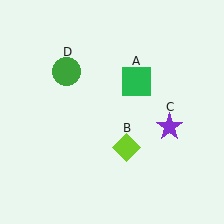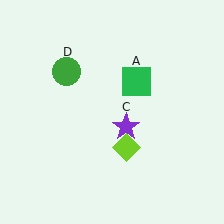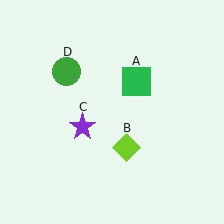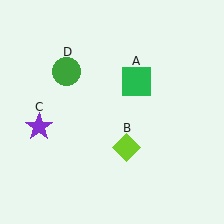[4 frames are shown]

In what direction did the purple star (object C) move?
The purple star (object C) moved left.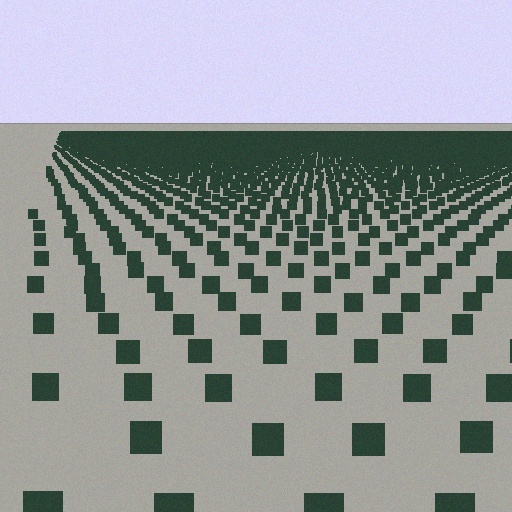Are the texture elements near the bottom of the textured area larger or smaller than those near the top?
Larger. Near the bottom, elements are closer to the viewer and appear at a bigger on-screen size.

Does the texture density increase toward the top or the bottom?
Density increases toward the top.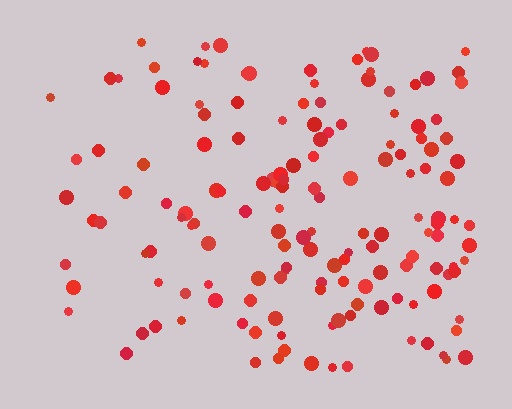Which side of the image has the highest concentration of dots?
The right.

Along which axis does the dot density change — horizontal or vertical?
Horizontal.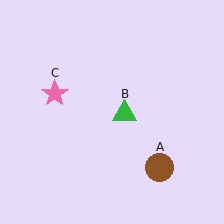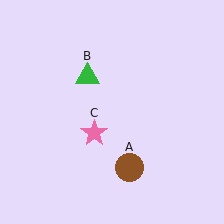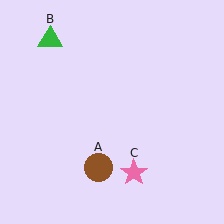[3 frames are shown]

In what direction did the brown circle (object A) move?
The brown circle (object A) moved left.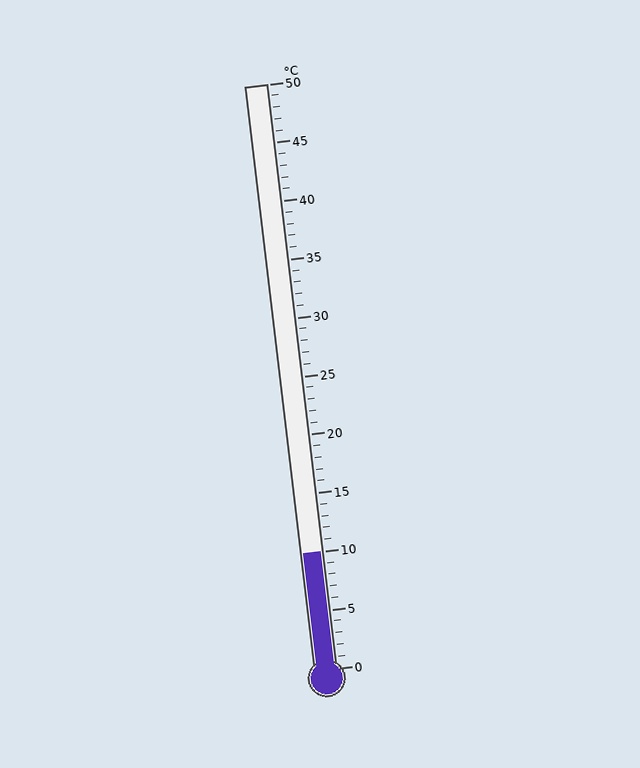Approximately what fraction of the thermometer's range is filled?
The thermometer is filled to approximately 20% of its range.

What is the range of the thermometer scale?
The thermometer scale ranges from 0°C to 50°C.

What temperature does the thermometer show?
The thermometer shows approximately 10°C.